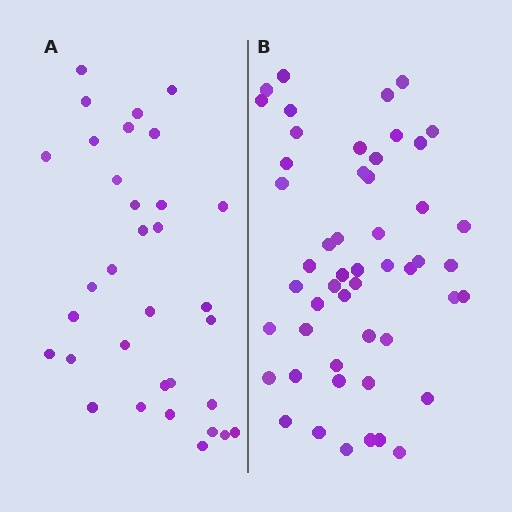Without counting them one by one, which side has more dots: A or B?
Region B (the right region) has more dots.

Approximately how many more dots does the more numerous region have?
Region B has approximately 20 more dots than region A.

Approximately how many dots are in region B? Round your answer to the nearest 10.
About 50 dots. (The exact count is 51, which rounds to 50.)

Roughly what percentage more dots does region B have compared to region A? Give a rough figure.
About 55% more.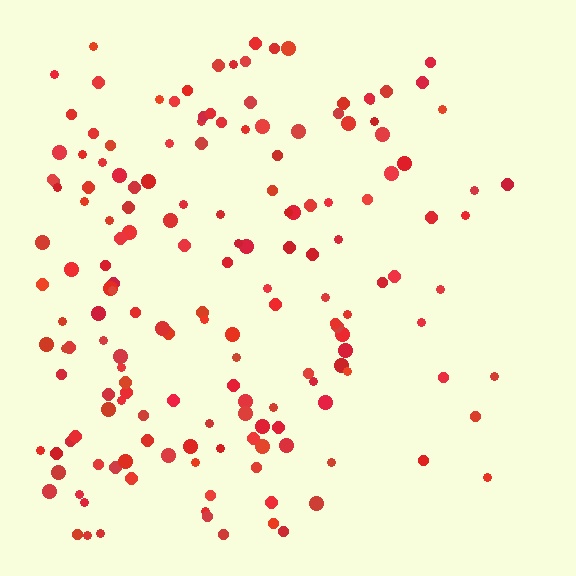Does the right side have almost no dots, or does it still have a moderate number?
Still a moderate number, just noticeably fewer than the left.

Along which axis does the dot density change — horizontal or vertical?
Horizontal.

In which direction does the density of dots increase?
From right to left, with the left side densest.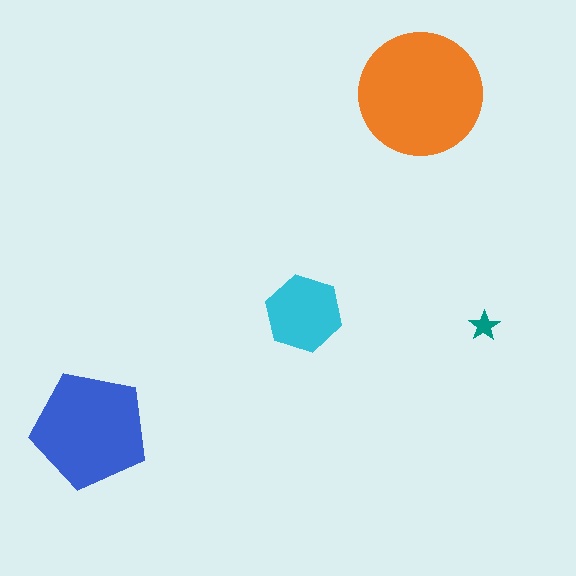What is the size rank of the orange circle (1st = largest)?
1st.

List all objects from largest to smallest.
The orange circle, the blue pentagon, the cyan hexagon, the teal star.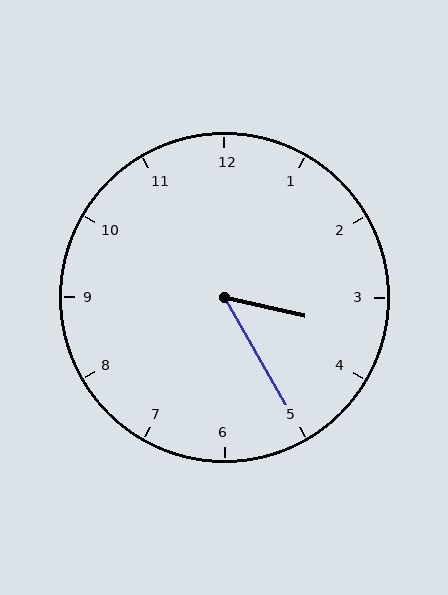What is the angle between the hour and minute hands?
Approximately 48 degrees.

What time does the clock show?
3:25.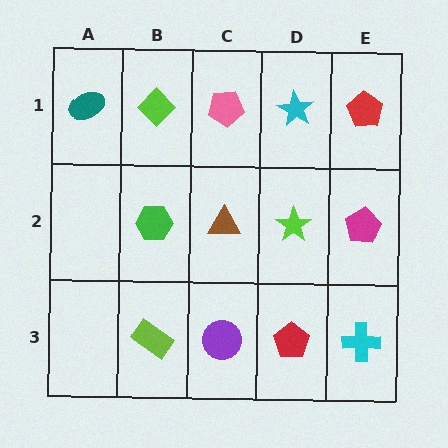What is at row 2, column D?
A lime star.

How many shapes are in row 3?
4 shapes.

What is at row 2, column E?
A magenta pentagon.